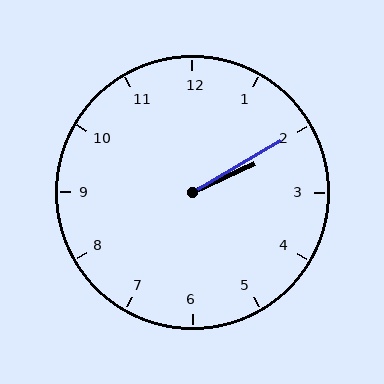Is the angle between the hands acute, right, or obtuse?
It is acute.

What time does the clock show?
2:10.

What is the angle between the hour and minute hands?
Approximately 5 degrees.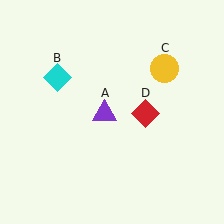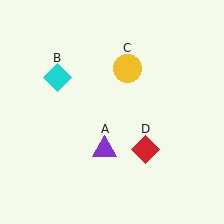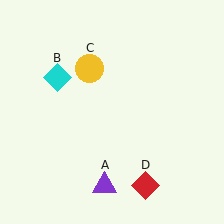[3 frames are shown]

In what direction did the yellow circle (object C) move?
The yellow circle (object C) moved left.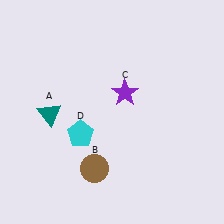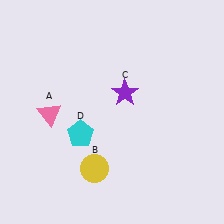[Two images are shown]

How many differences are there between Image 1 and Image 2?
There are 2 differences between the two images.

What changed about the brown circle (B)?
In Image 1, B is brown. In Image 2, it changed to yellow.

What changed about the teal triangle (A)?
In Image 1, A is teal. In Image 2, it changed to pink.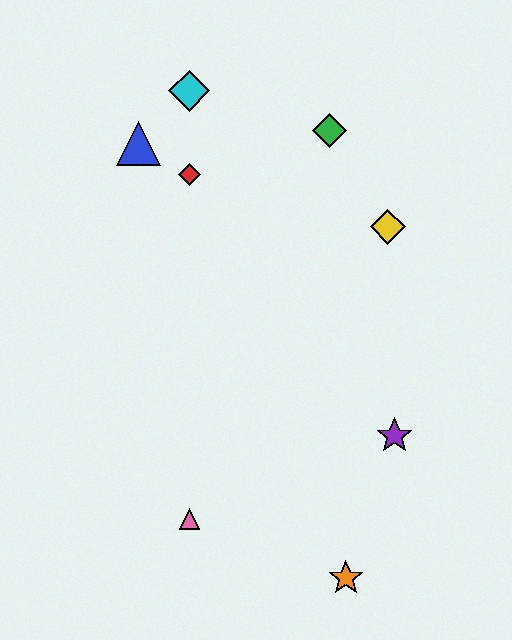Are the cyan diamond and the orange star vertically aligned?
No, the cyan diamond is at x≈189 and the orange star is at x≈346.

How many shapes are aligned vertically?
3 shapes (the red diamond, the cyan diamond, the pink triangle) are aligned vertically.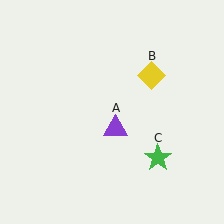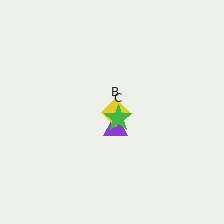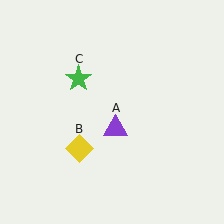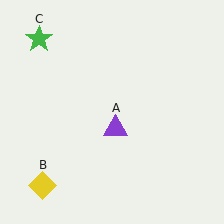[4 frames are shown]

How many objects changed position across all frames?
2 objects changed position: yellow diamond (object B), green star (object C).